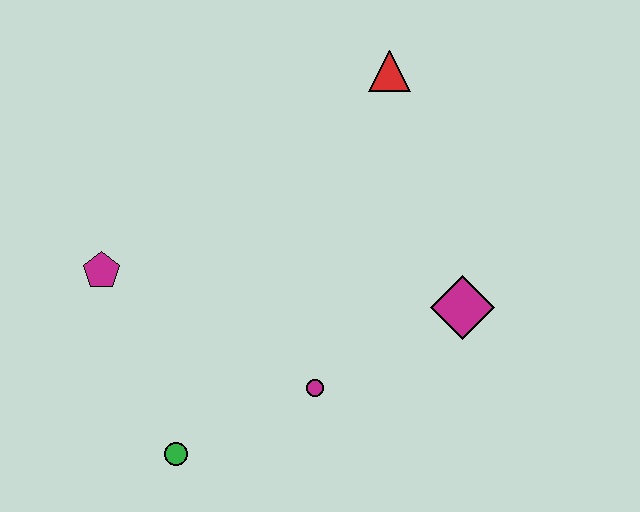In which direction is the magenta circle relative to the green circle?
The magenta circle is to the right of the green circle.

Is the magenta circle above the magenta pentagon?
No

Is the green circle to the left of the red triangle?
Yes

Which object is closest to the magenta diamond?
The magenta circle is closest to the magenta diamond.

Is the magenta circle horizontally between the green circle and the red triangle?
Yes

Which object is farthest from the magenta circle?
The red triangle is farthest from the magenta circle.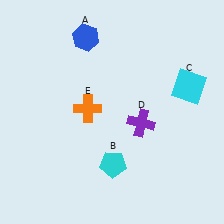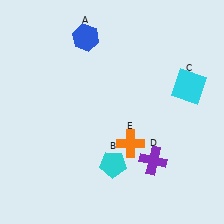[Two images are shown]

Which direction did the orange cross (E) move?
The orange cross (E) moved right.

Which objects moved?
The objects that moved are: the purple cross (D), the orange cross (E).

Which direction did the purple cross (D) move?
The purple cross (D) moved down.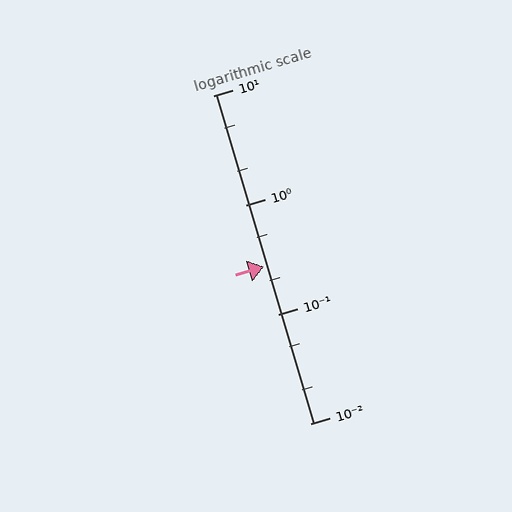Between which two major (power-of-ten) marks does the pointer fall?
The pointer is between 0.1 and 1.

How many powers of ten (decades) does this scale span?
The scale spans 3 decades, from 0.01 to 10.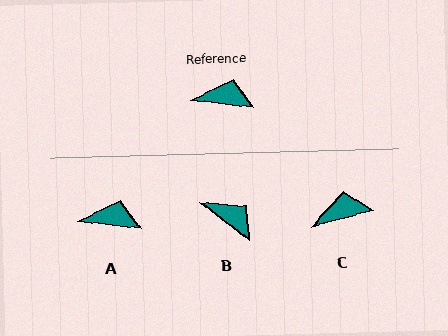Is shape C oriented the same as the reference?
No, it is off by about 21 degrees.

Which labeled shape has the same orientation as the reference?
A.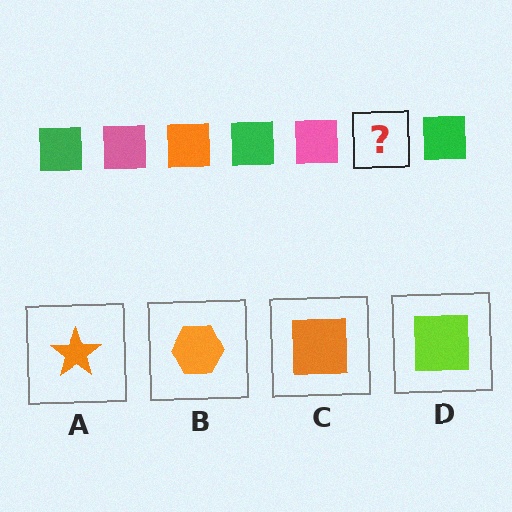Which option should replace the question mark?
Option C.